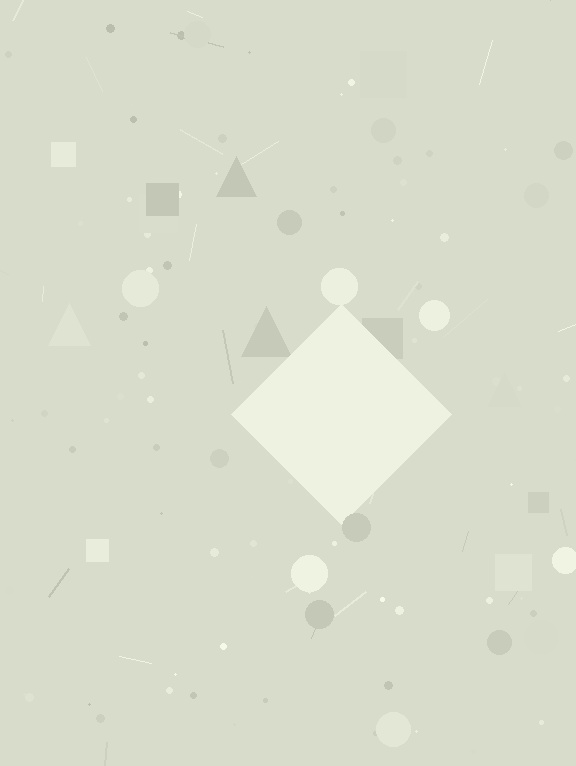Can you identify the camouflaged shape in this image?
The camouflaged shape is a diamond.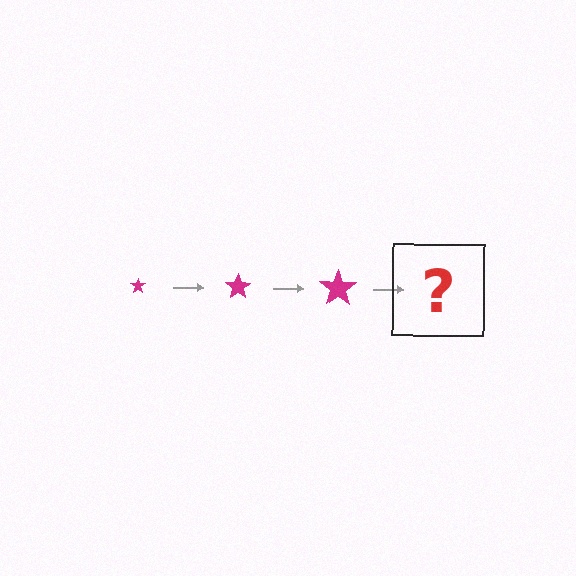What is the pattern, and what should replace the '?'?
The pattern is that the star gets progressively larger each step. The '?' should be a magenta star, larger than the previous one.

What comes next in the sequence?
The next element should be a magenta star, larger than the previous one.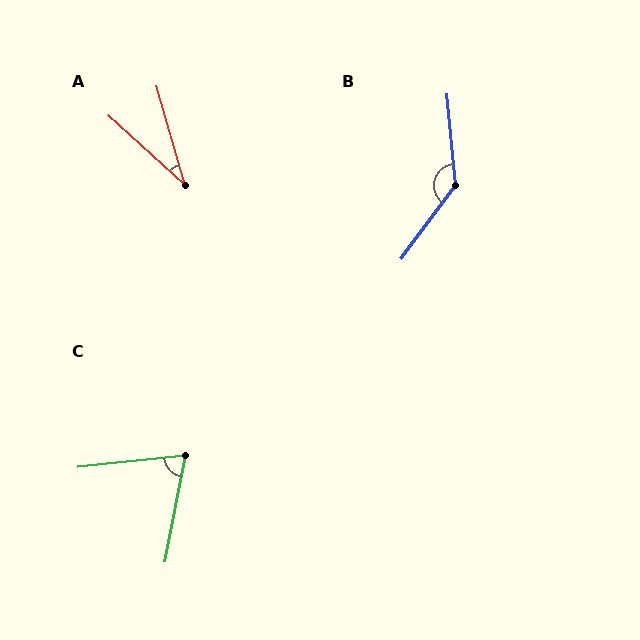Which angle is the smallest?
A, at approximately 32 degrees.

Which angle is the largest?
B, at approximately 138 degrees.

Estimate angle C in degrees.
Approximately 73 degrees.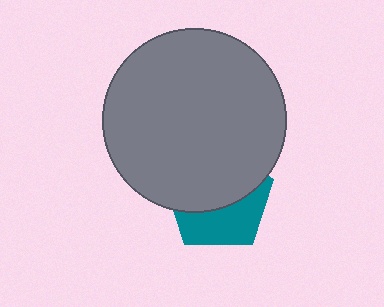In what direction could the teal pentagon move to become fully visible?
The teal pentagon could move down. That would shift it out from behind the gray circle entirely.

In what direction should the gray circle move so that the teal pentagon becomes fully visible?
The gray circle should move up. That is the shortest direction to clear the overlap and leave the teal pentagon fully visible.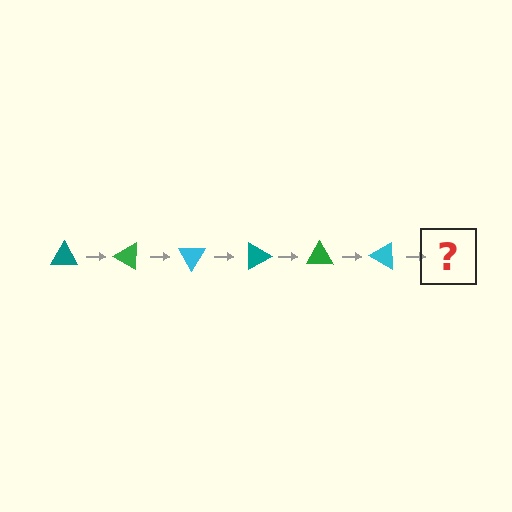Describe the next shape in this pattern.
It should be a teal triangle, rotated 180 degrees from the start.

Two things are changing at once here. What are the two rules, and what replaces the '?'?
The two rules are that it rotates 30 degrees each step and the color cycles through teal, green, and cyan. The '?' should be a teal triangle, rotated 180 degrees from the start.